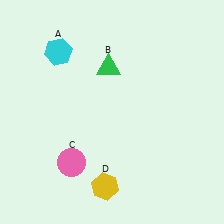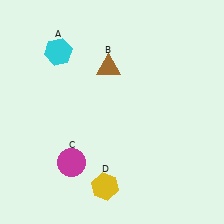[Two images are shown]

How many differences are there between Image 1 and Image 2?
There are 2 differences between the two images.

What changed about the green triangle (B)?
In Image 1, B is green. In Image 2, it changed to brown.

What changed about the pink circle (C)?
In Image 1, C is pink. In Image 2, it changed to magenta.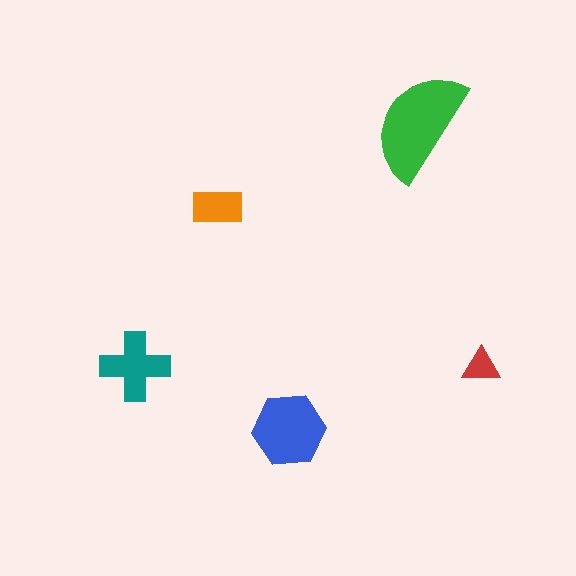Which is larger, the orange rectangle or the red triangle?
The orange rectangle.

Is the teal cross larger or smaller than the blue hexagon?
Smaller.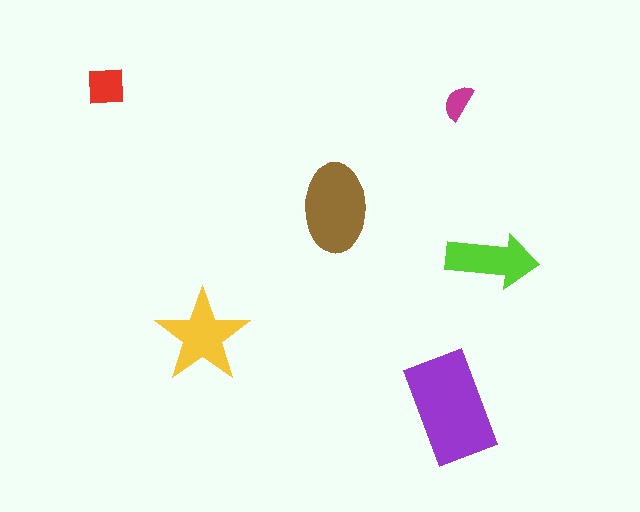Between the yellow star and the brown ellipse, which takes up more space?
The brown ellipse.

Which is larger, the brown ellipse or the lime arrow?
The brown ellipse.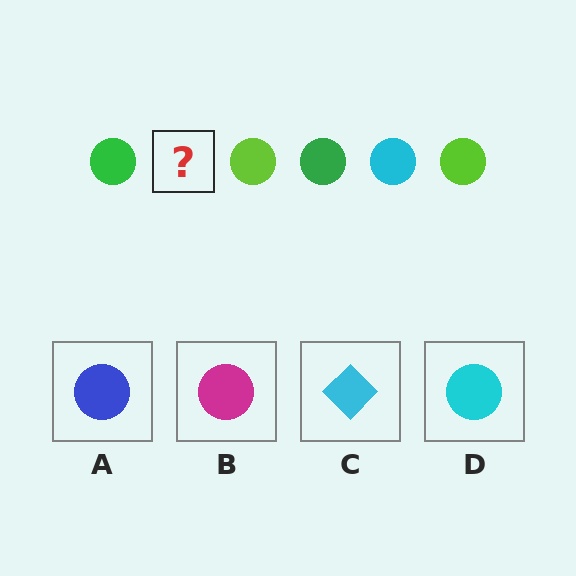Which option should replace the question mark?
Option D.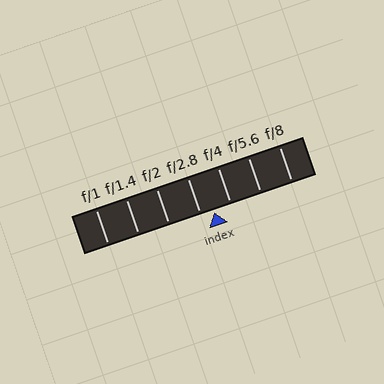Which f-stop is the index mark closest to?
The index mark is closest to f/2.8.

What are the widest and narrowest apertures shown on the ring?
The widest aperture shown is f/1 and the narrowest is f/8.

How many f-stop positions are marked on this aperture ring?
There are 7 f-stop positions marked.